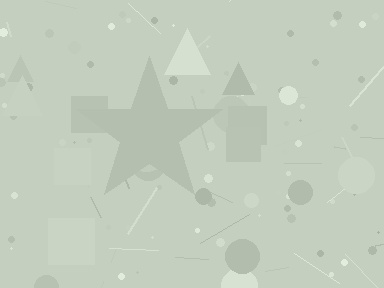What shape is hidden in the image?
A star is hidden in the image.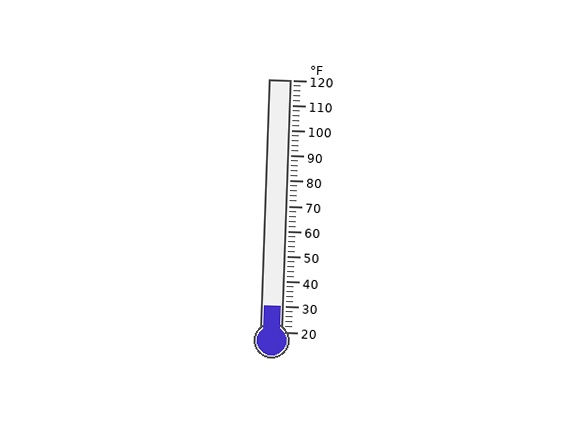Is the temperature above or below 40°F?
The temperature is below 40°F.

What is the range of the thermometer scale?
The thermometer scale ranges from 20°F to 120°F.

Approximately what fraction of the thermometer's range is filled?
The thermometer is filled to approximately 10% of its range.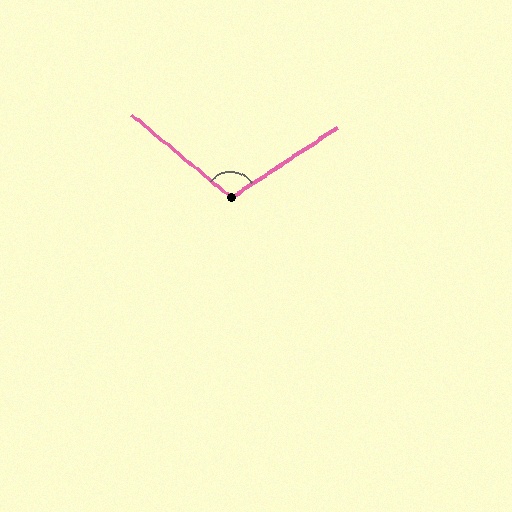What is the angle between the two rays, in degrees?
Approximately 107 degrees.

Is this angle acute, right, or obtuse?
It is obtuse.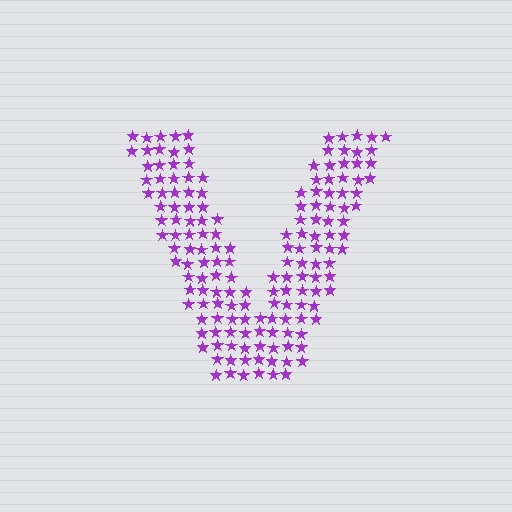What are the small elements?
The small elements are stars.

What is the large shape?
The large shape is the letter V.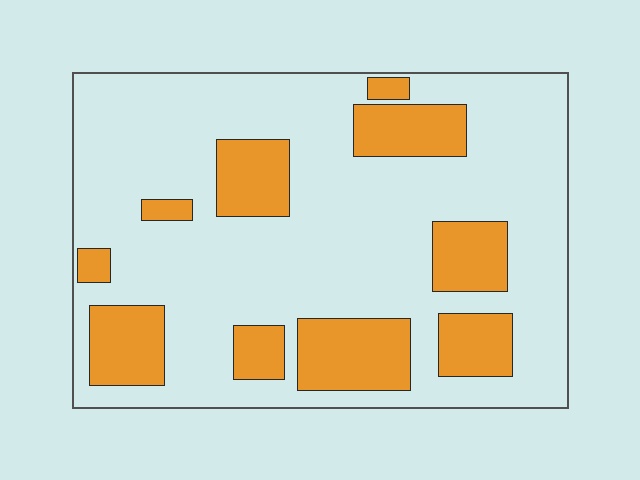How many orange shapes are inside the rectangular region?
10.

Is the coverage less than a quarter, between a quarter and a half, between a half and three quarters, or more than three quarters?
Between a quarter and a half.